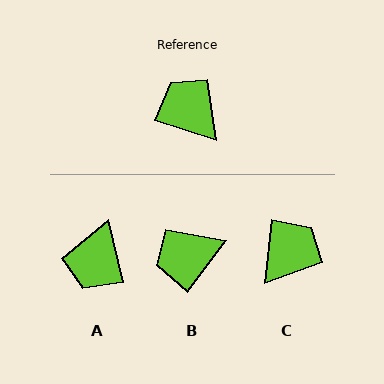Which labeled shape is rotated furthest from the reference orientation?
A, about 120 degrees away.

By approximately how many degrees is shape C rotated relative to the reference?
Approximately 79 degrees clockwise.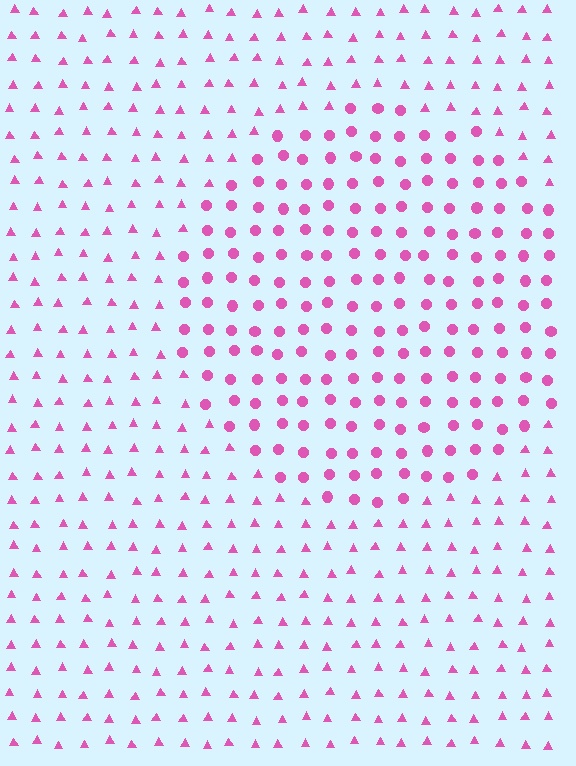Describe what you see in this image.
The image is filled with small pink elements arranged in a uniform grid. A circle-shaped region contains circles, while the surrounding area contains triangles. The boundary is defined purely by the change in element shape.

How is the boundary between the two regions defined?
The boundary is defined by a change in element shape: circles inside vs. triangles outside. All elements share the same color and spacing.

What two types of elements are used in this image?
The image uses circles inside the circle region and triangles outside it.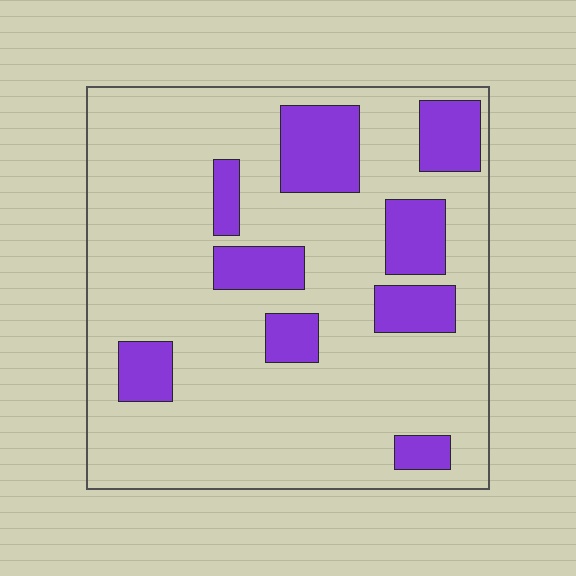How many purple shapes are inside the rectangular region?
9.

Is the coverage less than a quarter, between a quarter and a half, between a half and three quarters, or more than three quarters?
Less than a quarter.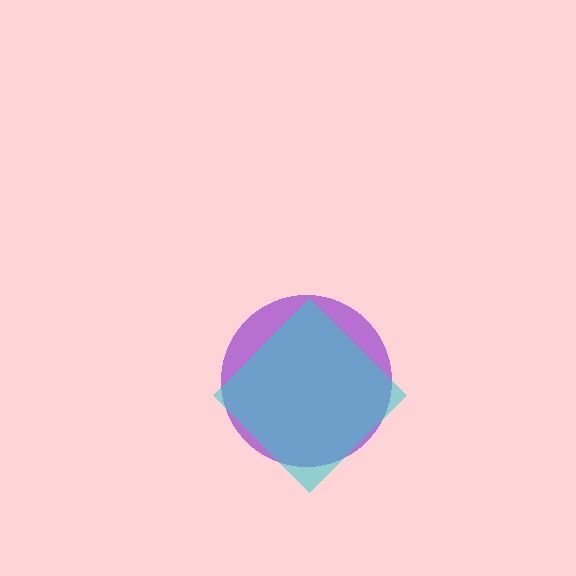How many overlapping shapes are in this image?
There are 2 overlapping shapes in the image.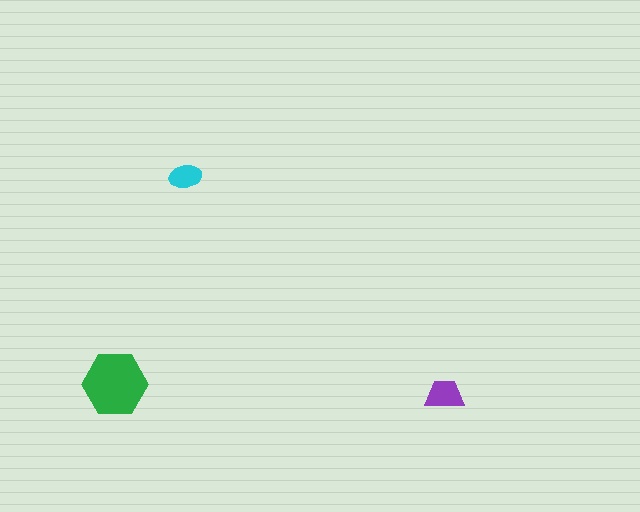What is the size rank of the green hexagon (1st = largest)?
1st.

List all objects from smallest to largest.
The cyan ellipse, the purple trapezoid, the green hexagon.